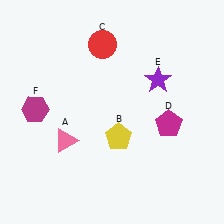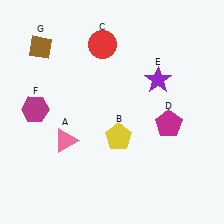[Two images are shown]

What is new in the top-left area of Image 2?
A brown diamond (G) was added in the top-left area of Image 2.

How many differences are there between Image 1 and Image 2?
There is 1 difference between the two images.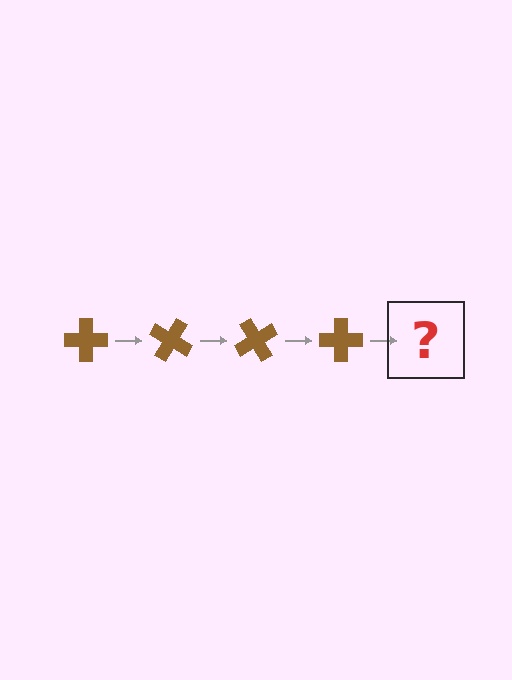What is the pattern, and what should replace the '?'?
The pattern is that the cross rotates 30 degrees each step. The '?' should be a brown cross rotated 120 degrees.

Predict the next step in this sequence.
The next step is a brown cross rotated 120 degrees.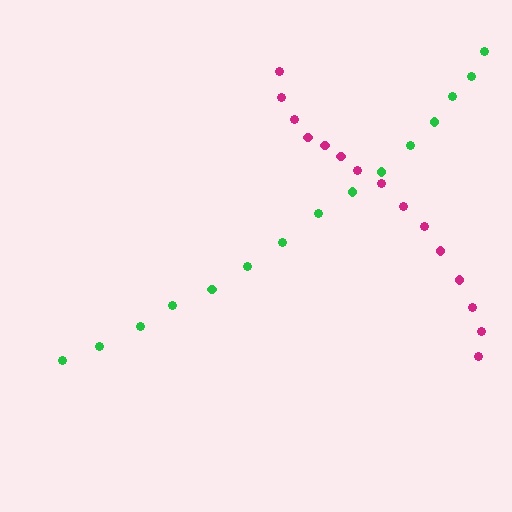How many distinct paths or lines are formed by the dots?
There are 2 distinct paths.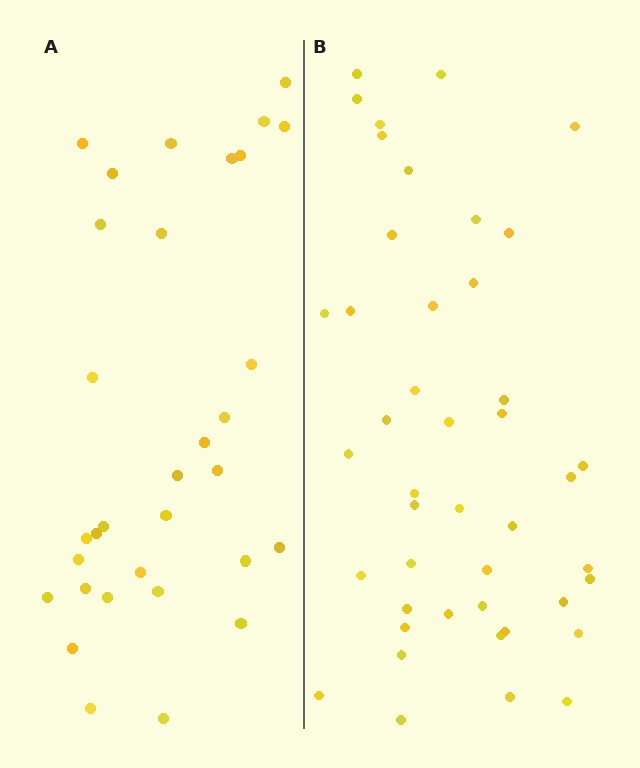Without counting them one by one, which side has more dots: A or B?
Region B (the right region) has more dots.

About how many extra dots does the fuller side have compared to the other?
Region B has roughly 12 or so more dots than region A.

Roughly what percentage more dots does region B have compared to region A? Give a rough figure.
About 40% more.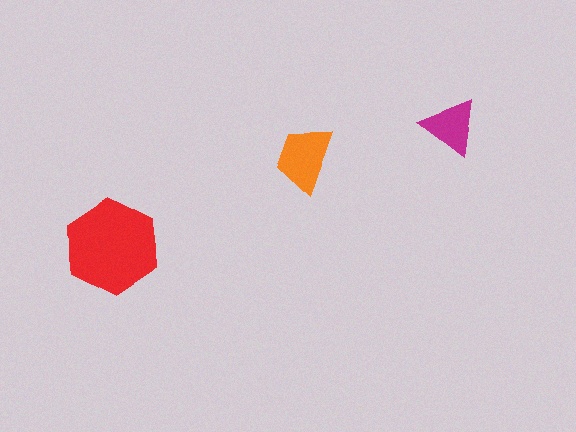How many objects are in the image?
There are 3 objects in the image.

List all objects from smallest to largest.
The magenta triangle, the orange trapezoid, the red hexagon.